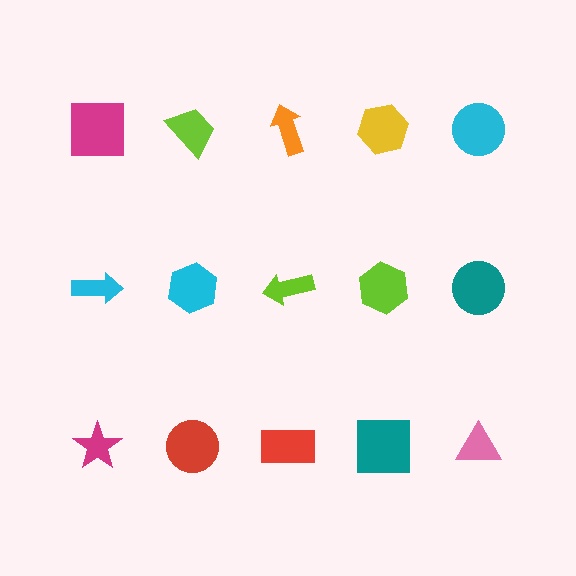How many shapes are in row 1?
5 shapes.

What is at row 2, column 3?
A lime arrow.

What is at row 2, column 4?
A lime hexagon.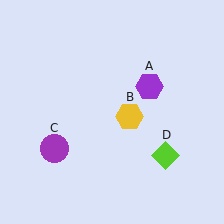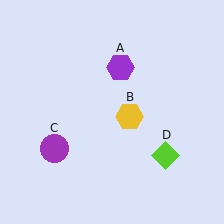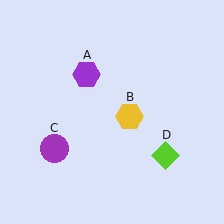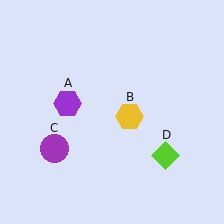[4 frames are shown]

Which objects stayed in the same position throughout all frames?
Yellow hexagon (object B) and purple circle (object C) and lime diamond (object D) remained stationary.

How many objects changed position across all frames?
1 object changed position: purple hexagon (object A).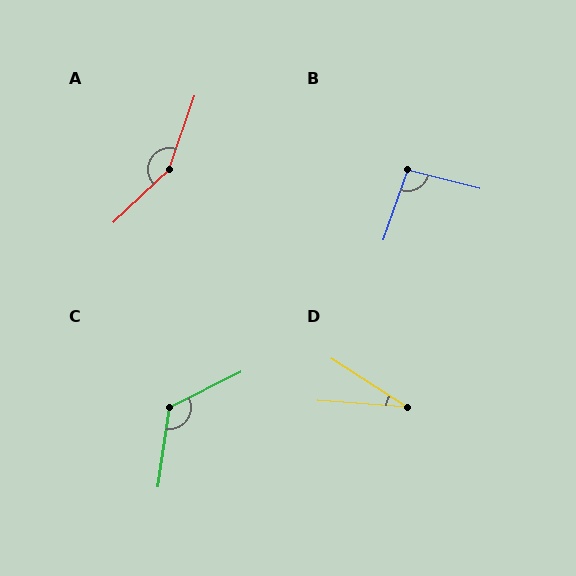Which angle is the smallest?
D, at approximately 28 degrees.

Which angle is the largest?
A, at approximately 152 degrees.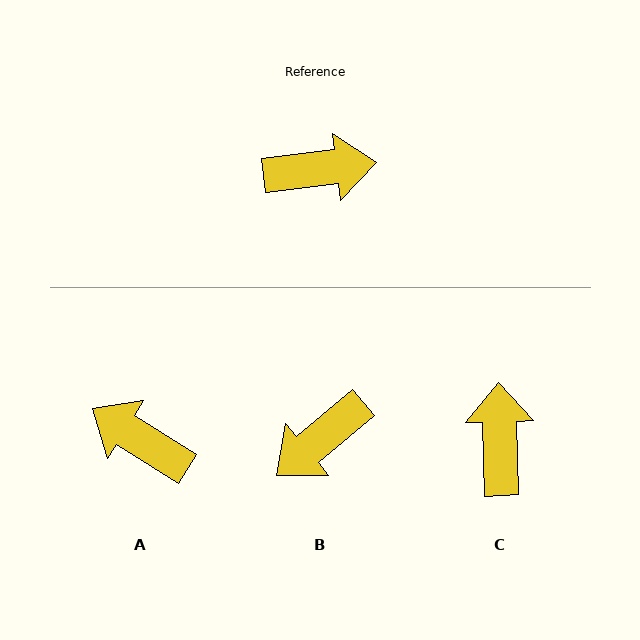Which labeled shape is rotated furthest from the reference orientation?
B, about 146 degrees away.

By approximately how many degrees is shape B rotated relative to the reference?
Approximately 146 degrees clockwise.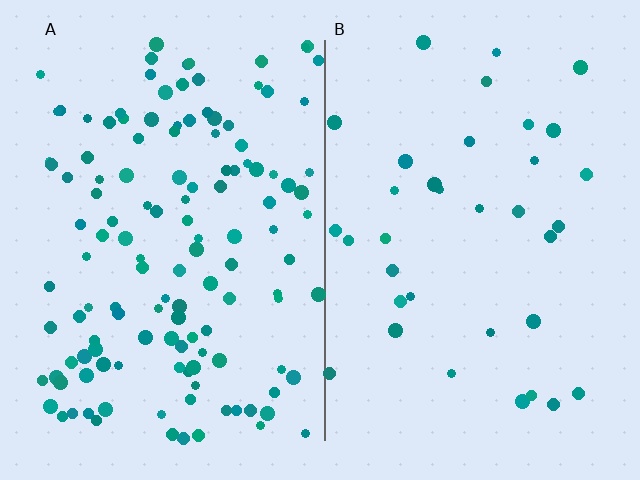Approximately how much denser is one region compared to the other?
Approximately 3.7× — region A over region B.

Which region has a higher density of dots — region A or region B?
A (the left).